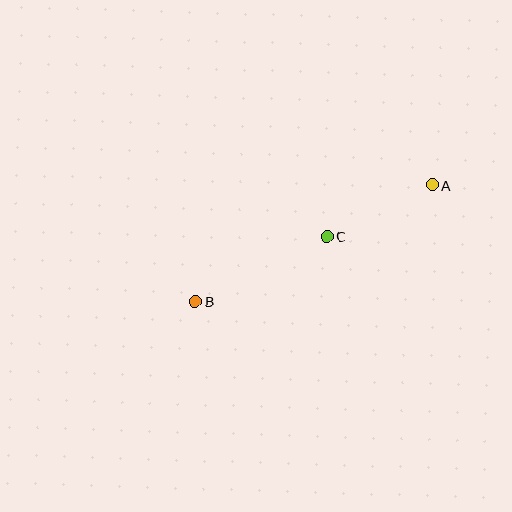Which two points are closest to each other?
Points A and C are closest to each other.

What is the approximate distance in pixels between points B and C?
The distance between B and C is approximately 147 pixels.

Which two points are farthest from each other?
Points A and B are farthest from each other.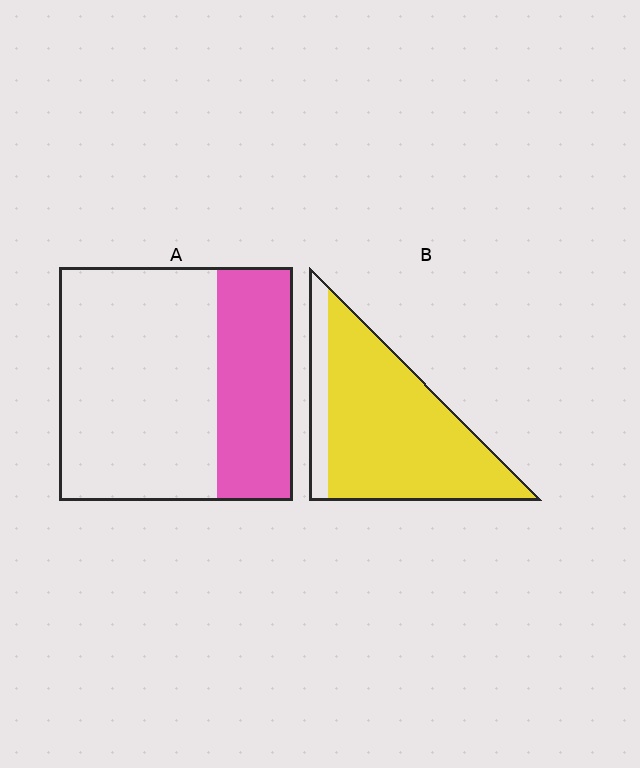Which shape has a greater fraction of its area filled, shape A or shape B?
Shape B.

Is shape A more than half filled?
No.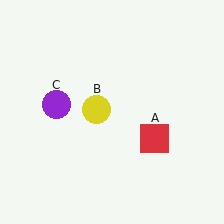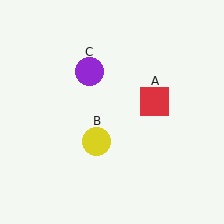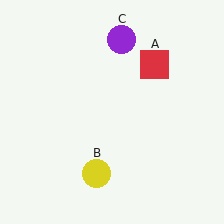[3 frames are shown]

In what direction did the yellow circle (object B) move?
The yellow circle (object B) moved down.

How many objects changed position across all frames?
3 objects changed position: red square (object A), yellow circle (object B), purple circle (object C).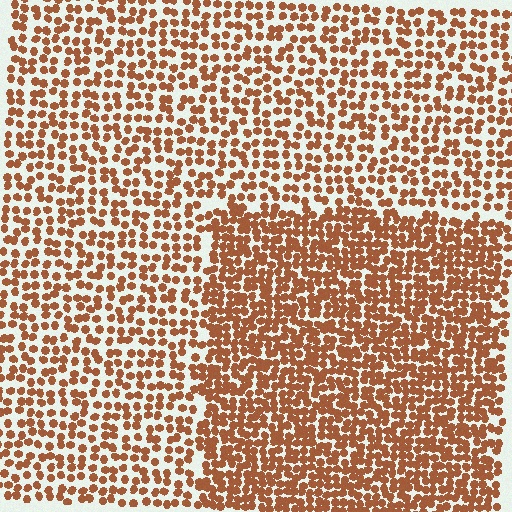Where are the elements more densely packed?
The elements are more densely packed inside the rectangle boundary.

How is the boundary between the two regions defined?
The boundary is defined by a change in element density (approximately 1.7x ratio). All elements are the same color, size, and shape.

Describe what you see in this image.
The image contains small brown elements arranged at two different densities. A rectangle-shaped region is visible where the elements are more densely packed than the surrounding area.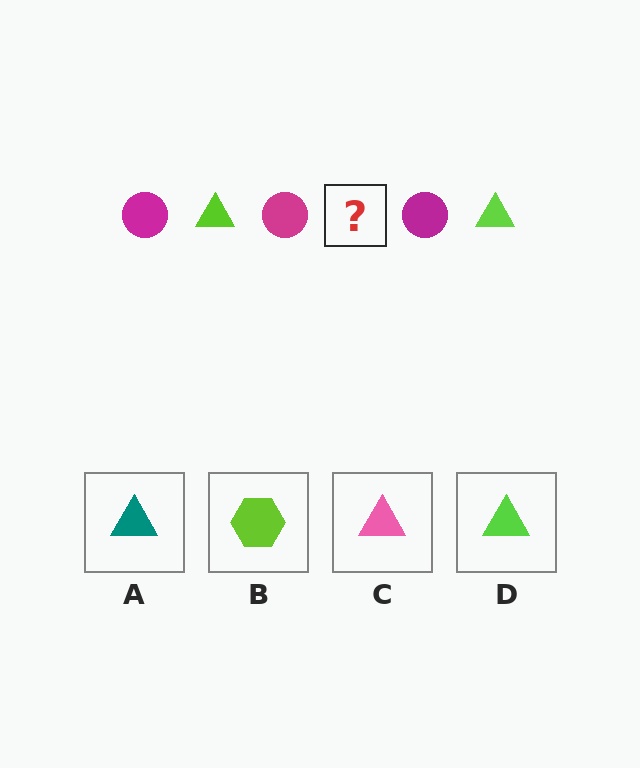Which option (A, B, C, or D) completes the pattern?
D.